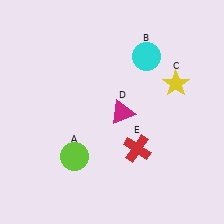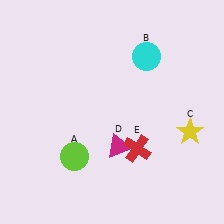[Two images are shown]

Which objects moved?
The objects that moved are: the yellow star (C), the magenta triangle (D).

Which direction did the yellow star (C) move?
The yellow star (C) moved down.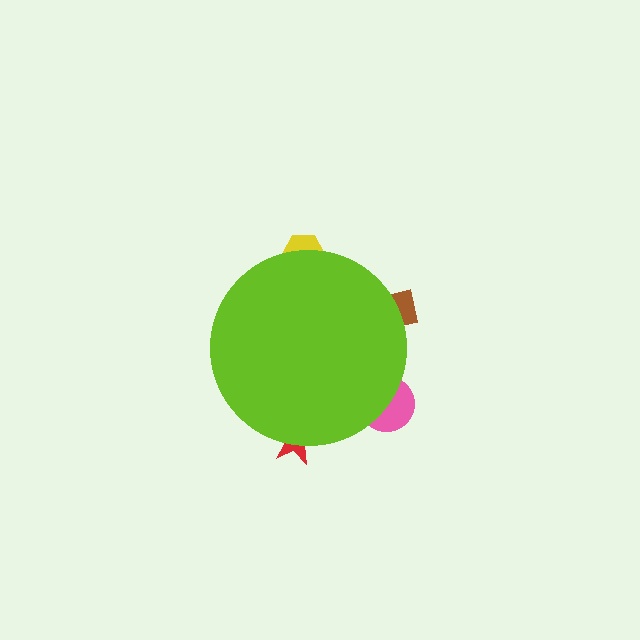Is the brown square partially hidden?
Yes, the brown square is partially hidden behind the lime circle.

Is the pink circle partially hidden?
Yes, the pink circle is partially hidden behind the lime circle.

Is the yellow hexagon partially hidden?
Yes, the yellow hexagon is partially hidden behind the lime circle.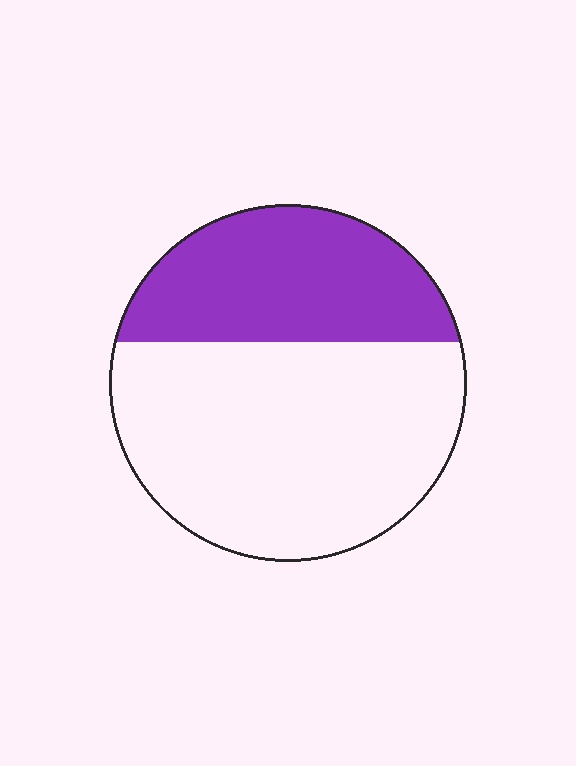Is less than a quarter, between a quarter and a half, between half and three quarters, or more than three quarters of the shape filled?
Between a quarter and a half.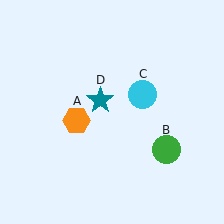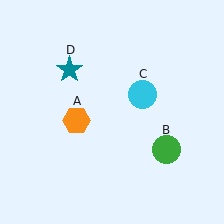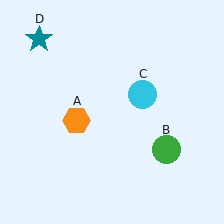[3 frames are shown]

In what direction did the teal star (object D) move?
The teal star (object D) moved up and to the left.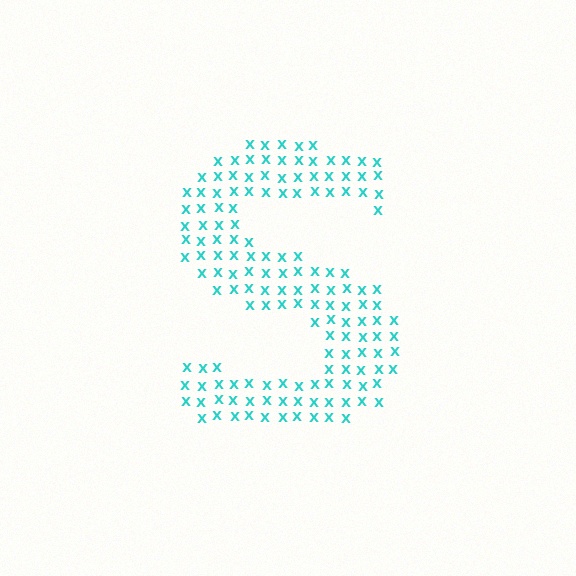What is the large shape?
The large shape is the letter S.